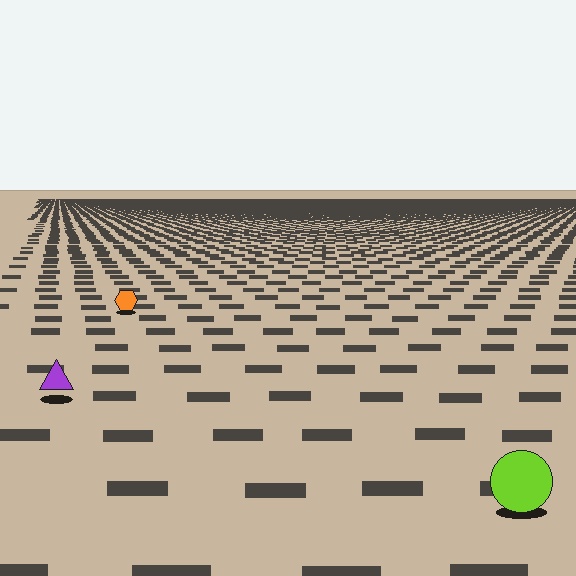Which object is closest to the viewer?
The lime circle is closest. The texture marks near it are larger and more spread out.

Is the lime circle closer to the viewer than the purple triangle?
Yes. The lime circle is closer — you can tell from the texture gradient: the ground texture is coarser near it.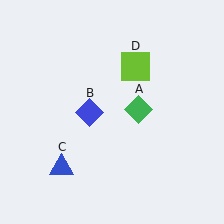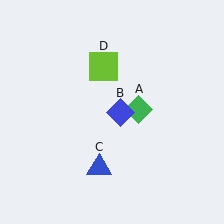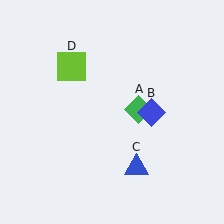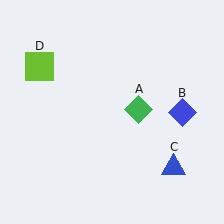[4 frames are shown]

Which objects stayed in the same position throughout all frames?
Green diamond (object A) remained stationary.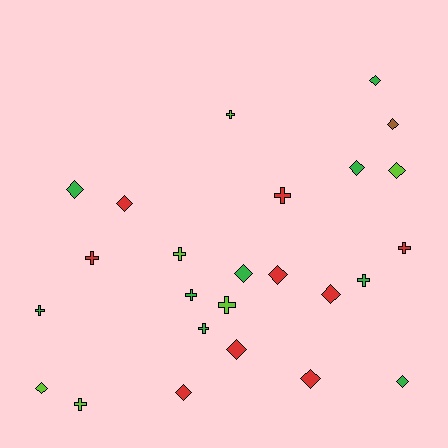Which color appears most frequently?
Red, with 9 objects.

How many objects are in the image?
There are 25 objects.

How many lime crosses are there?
There are 4 lime crosses.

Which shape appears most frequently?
Diamond, with 14 objects.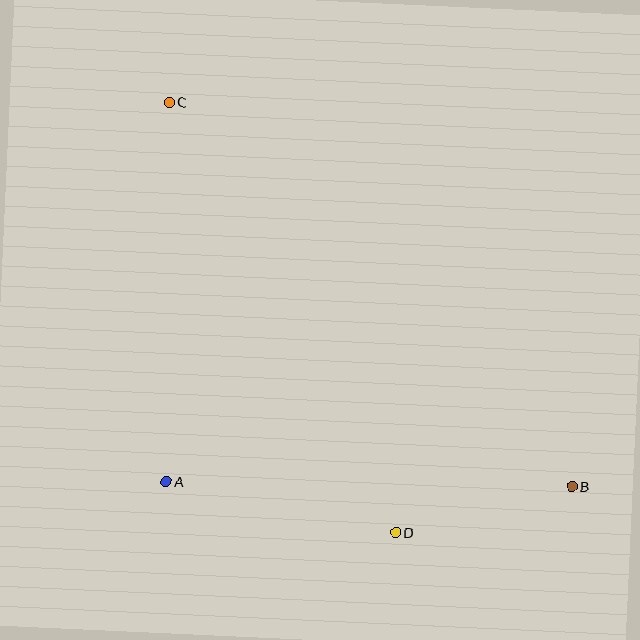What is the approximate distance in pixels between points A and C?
The distance between A and C is approximately 379 pixels.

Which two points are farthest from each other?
Points B and C are farthest from each other.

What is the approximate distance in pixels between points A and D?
The distance between A and D is approximately 235 pixels.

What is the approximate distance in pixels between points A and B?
The distance between A and B is approximately 406 pixels.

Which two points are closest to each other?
Points B and D are closest to each other.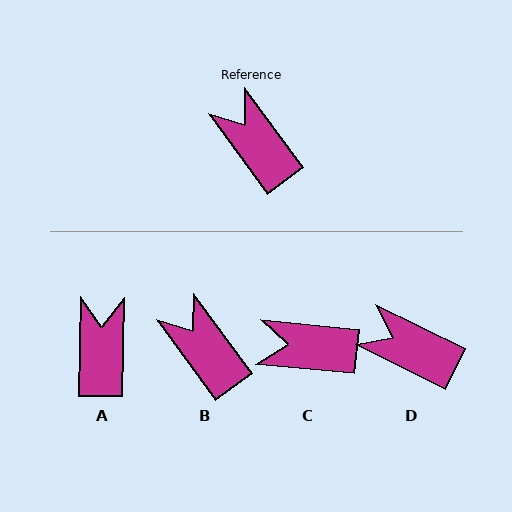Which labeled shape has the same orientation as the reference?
B.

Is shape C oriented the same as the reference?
No, it is off by about 48 degrees.